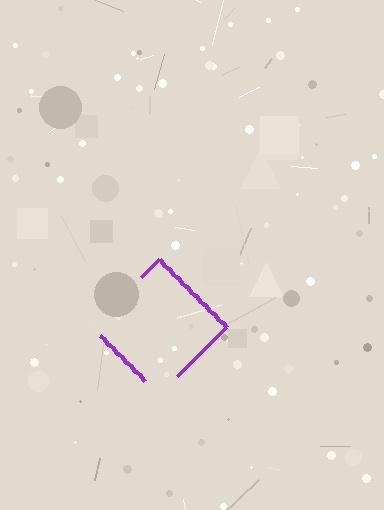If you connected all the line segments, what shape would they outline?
They would outline a diamond.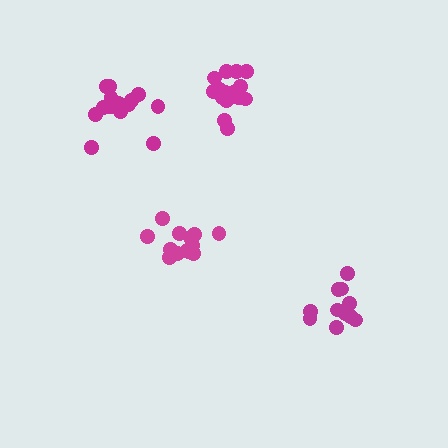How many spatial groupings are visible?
There are 4 spatial groupings.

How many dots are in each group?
Group 1: 12 dots, Group 2: 13 dots, Group 3: 16 dots, Group 4: 14 dots (55 total).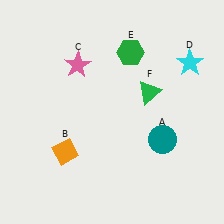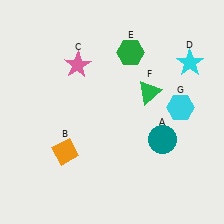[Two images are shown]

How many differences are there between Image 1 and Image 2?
There is 1 difference between the two images.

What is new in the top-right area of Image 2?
A cyan hexagon (G) was added in the top-right area of Image 2.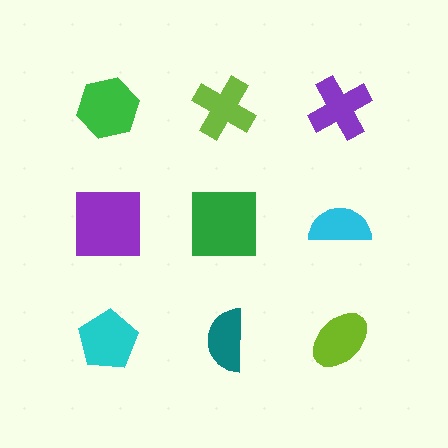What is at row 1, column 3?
A purple cross.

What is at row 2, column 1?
A purple square.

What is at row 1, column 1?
A green hexagon.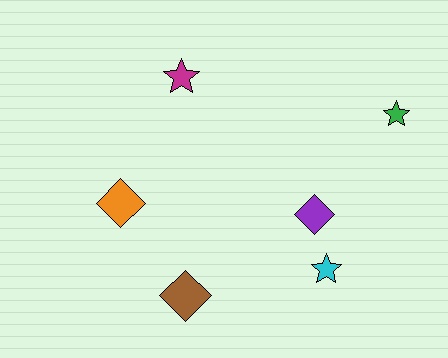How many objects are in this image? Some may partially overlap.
There are 6 objects.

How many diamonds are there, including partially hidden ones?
There are 3 diamonds.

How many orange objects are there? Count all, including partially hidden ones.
There is 1 orange object.